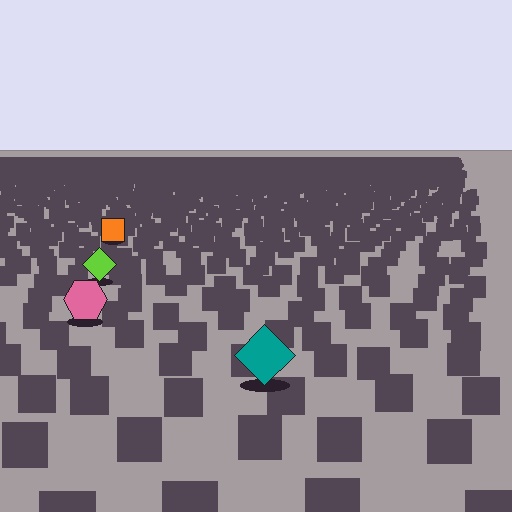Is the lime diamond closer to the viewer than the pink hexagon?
No. The pink hexagon is closer — you can tell from the texture gradient: the ground texture is coarser near it.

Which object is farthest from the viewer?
The orange square is farthest from the viewer. It appears smaller and the ground texture around it is denser.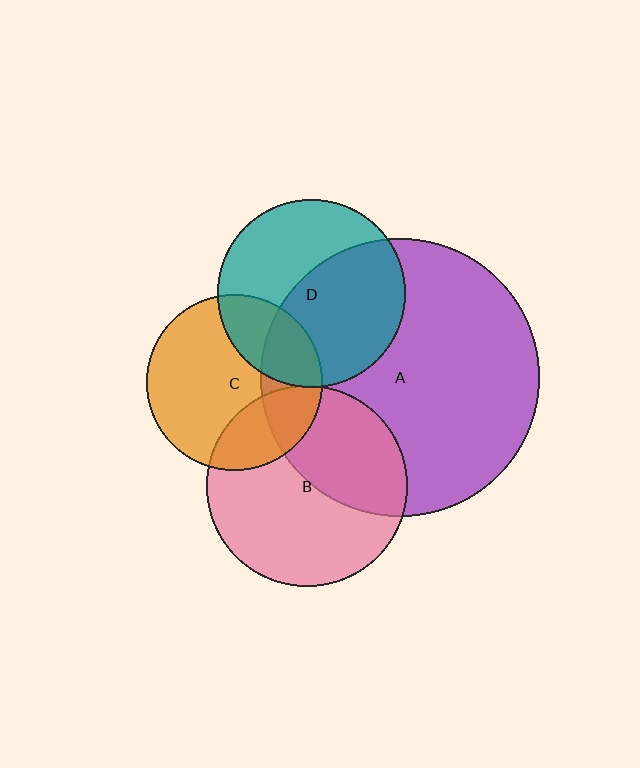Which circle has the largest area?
Circle A (purple).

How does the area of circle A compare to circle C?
Approximately 2.5 times.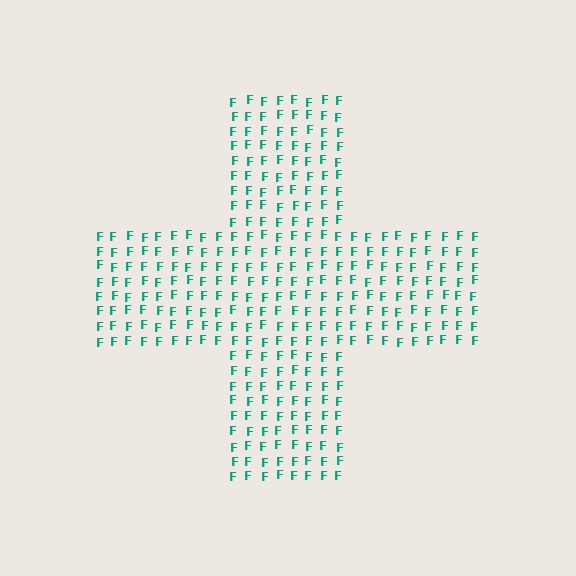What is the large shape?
The large shape is a cross.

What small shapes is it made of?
It is made of small letter F's.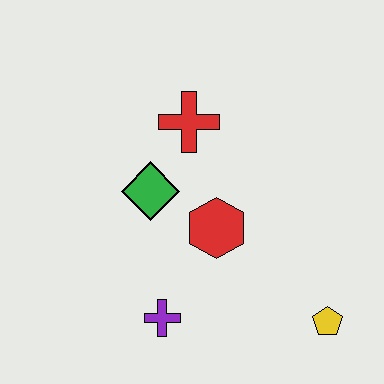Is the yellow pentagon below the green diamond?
Yes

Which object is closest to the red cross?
The green diamond is closest to the red cross.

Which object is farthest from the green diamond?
The yellow pentagon is farthest from the green diamond.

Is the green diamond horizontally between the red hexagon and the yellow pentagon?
No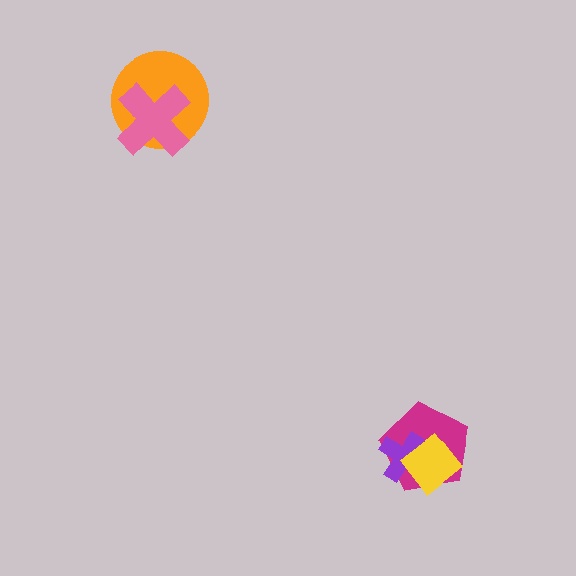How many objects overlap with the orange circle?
1 object overlaps with the orange circle.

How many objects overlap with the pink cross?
1 object overlaps with the pink cross.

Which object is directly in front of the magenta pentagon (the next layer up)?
The purple cross is directly in front of the magenta pentagon.